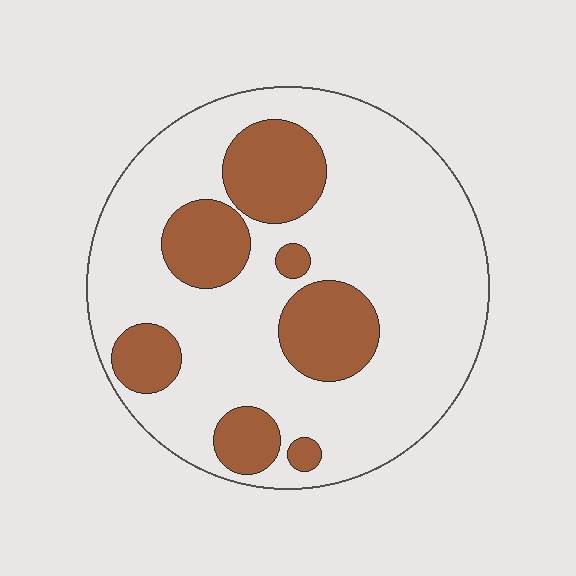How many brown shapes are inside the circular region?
7.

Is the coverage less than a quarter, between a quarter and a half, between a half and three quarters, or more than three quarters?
Between a quarter and a half.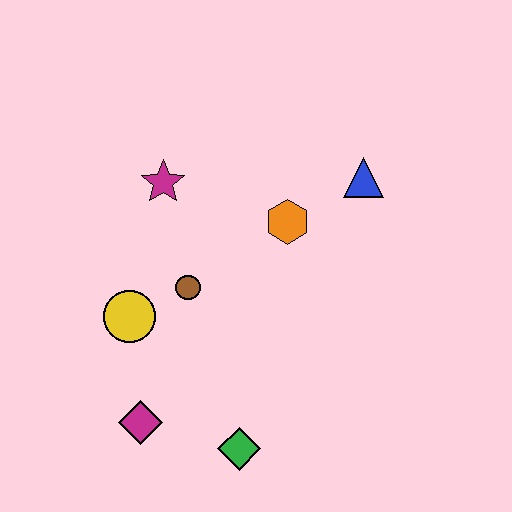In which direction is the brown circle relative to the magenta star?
The brown circle is below the magenta star.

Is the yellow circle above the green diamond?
Yes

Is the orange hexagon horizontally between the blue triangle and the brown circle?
Yes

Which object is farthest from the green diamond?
The blue triangle is farthest from the green diamond.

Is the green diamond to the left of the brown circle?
No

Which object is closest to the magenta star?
The brown circle is closest to the magenta star.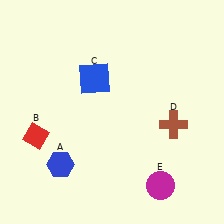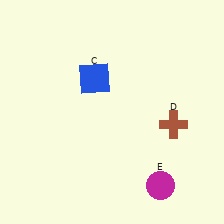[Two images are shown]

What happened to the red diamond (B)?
The red diamond (B) was removed in Image 2. It was in the bottom-left area of Image 1.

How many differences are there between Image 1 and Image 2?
There are 2 differences between the two images.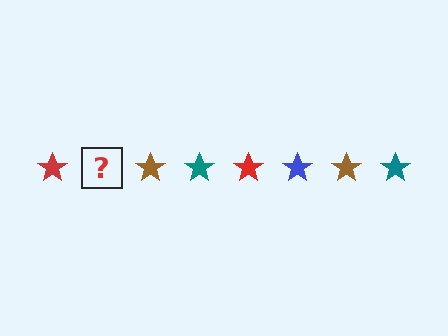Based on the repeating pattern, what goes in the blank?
The blank should be a blue star.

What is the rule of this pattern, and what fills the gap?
The rule is that the pattern cycles through red, blue, brown, teal stars. The gap should be filled with a blue star.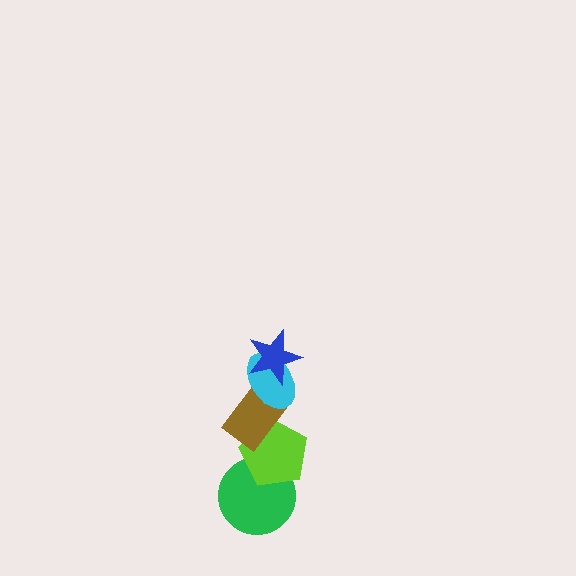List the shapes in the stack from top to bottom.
From top to bottom: the blue star, the cyan ellipse, the brown rectangle, the lime pentagon, the green circle.